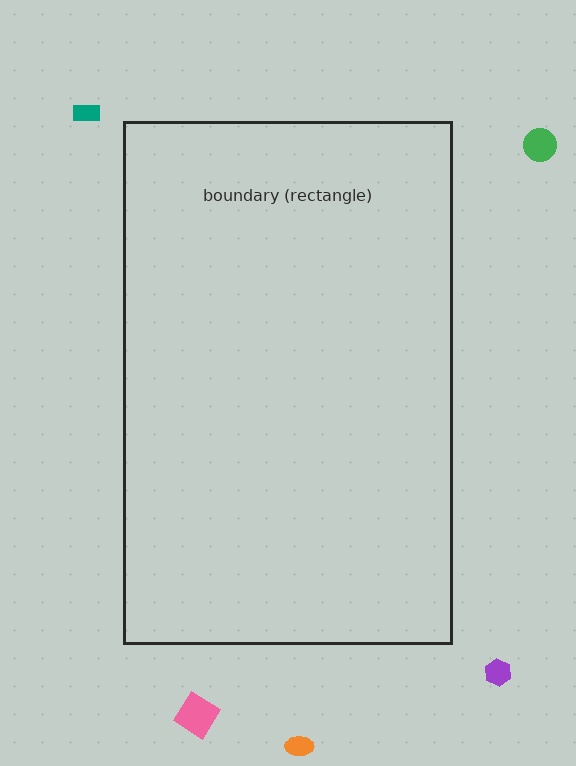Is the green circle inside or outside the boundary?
Outside.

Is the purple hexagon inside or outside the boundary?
Outside.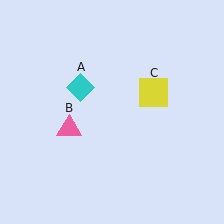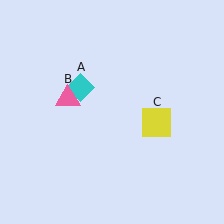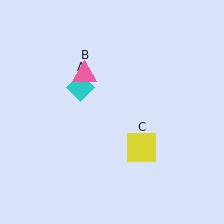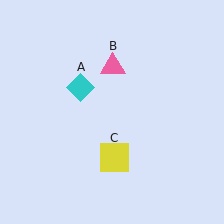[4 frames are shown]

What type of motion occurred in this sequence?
The pink triangle (object B), yellow square (object C) rotated clockwise around the center of the scene.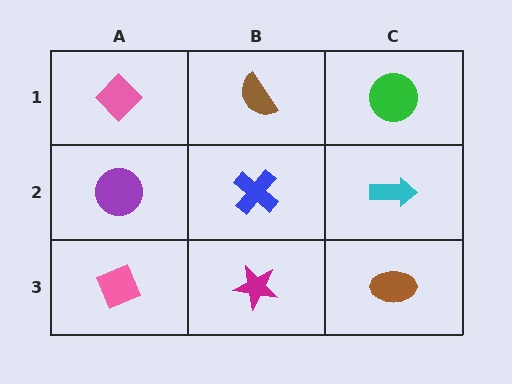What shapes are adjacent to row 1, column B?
A blue cross (row 2, column B), a pink diamond (row 1, column A), a green circle (row 1, column C).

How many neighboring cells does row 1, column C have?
2.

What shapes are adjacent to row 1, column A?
A purple circle (row 2, column A), a brown semicircle (row 1, column B).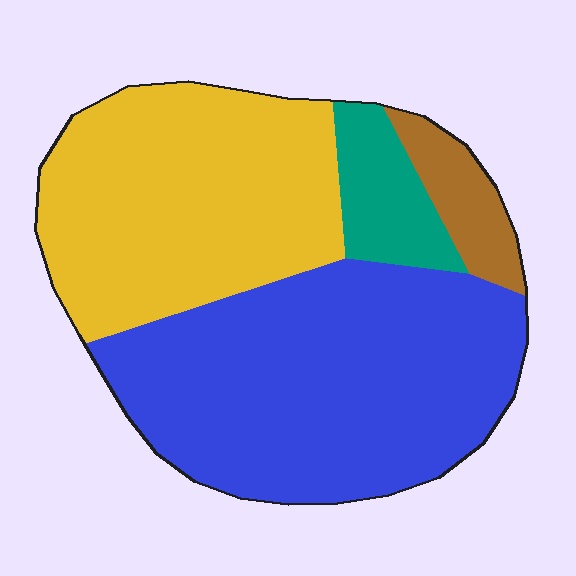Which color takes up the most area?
Blue, at roughly 50%.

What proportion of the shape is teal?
Teal covers 8% of the shape.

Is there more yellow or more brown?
Yellow.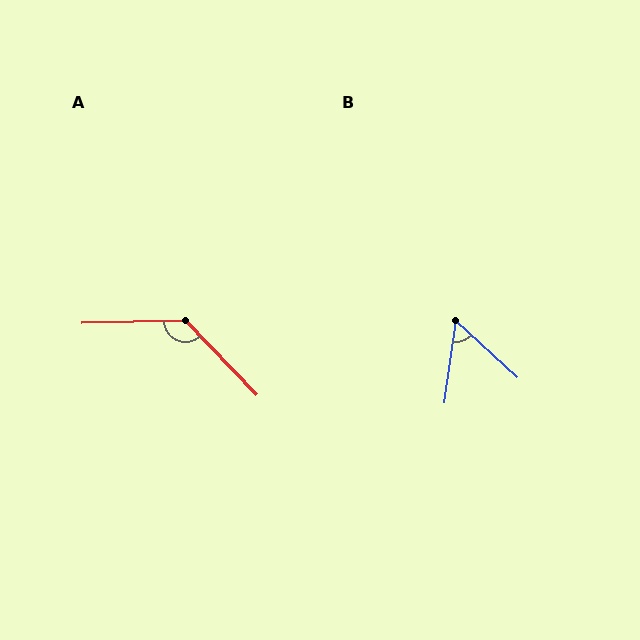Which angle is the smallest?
B, at approximately 55 degrees.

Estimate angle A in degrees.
Approximately 133 degrees.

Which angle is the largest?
A, at approximately 133 degrees.